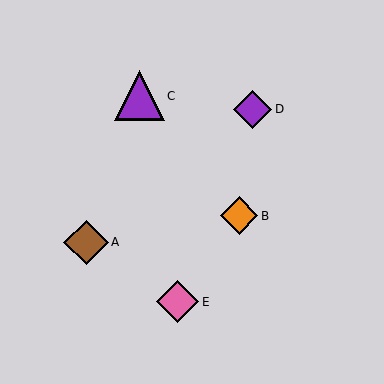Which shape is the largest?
The purple triangle (labeled C) is the largest.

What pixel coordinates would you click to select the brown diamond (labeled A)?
Click at (86, 242) to select the brown diamond A.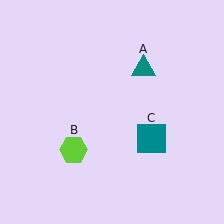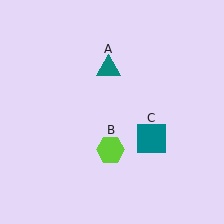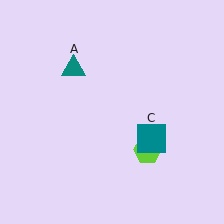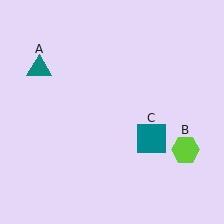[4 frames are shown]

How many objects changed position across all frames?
2 objects changed position: teal triangle (object A), lime hexagon (object B).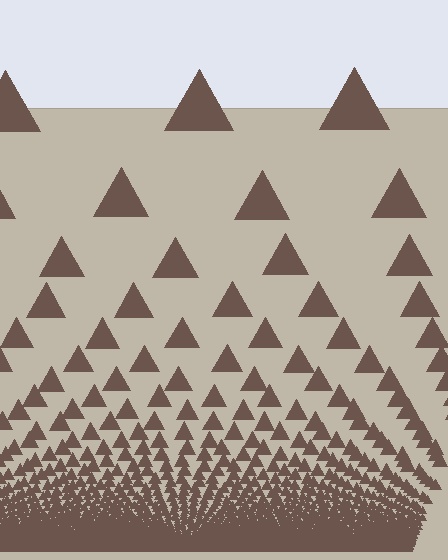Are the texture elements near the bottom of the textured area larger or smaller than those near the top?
Smaller. The gradient is inverted — elements near the bottom are smaller and denser.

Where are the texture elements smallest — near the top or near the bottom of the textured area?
Near the bottom.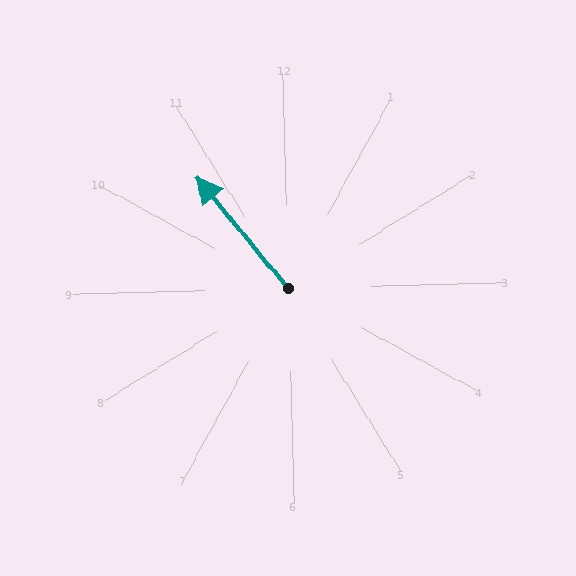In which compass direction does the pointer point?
Northwest.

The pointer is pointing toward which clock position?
Roughly 11 o'clock.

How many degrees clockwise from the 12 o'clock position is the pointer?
Approximately 322 degrees.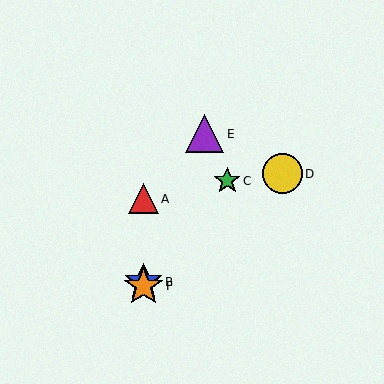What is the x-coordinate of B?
Object B is at x≈144.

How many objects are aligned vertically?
3 objects (A, B, F) are aligned vertically.